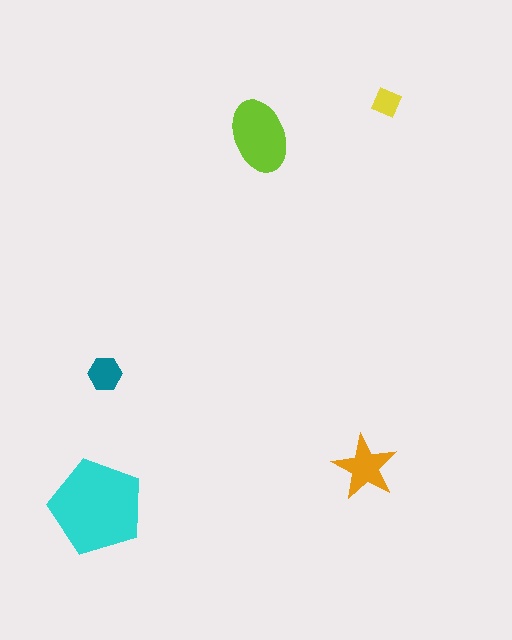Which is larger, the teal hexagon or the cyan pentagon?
The cyan pentagon.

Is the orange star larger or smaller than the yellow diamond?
Larger.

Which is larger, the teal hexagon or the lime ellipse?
The lime ellipse.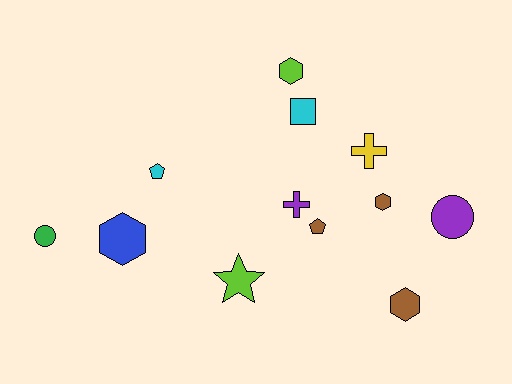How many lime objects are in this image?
There are 2 lime objects.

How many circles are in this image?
There are 2 circles.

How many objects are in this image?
There are 12 objects.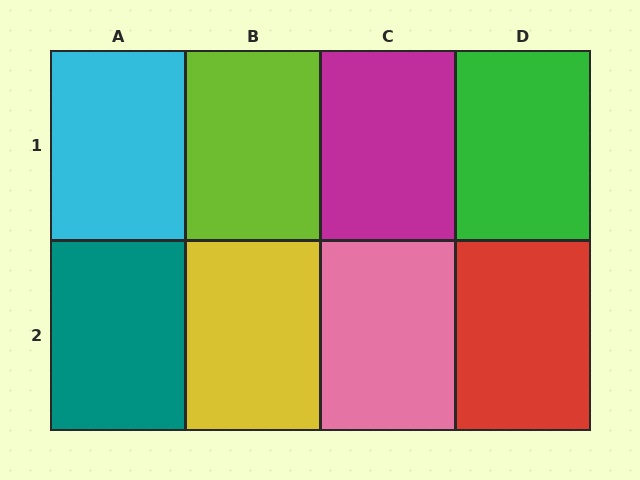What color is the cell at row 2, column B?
Yellow.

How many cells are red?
1 cell is red.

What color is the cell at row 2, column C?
Pink.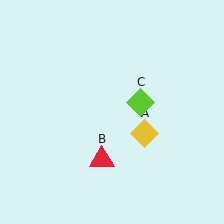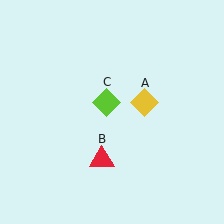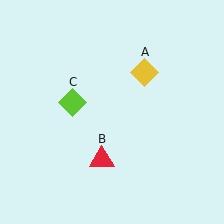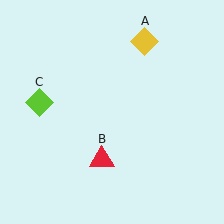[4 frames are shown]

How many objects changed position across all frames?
2 objects changed position: yellow diamond (object A), lime diamond (object C).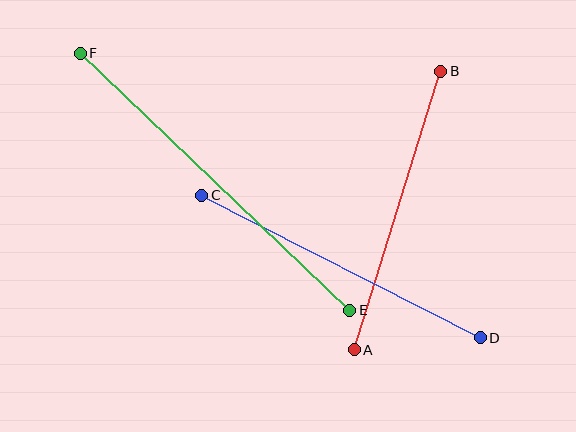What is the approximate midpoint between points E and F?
The midpoint is at approximately (215, 182) pixels.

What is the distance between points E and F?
The distance is approximately 373 pixels.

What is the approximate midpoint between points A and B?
The midpoint is at approximately (397, 210) pixels.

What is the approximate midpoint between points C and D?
The midpoint is at approximately (341, 267) pixels.